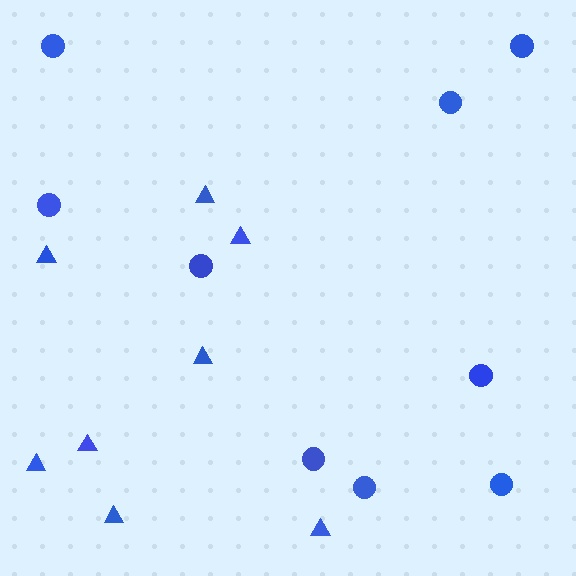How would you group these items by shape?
There are 2 groups: one group of circles (9) and one group of triangles (8).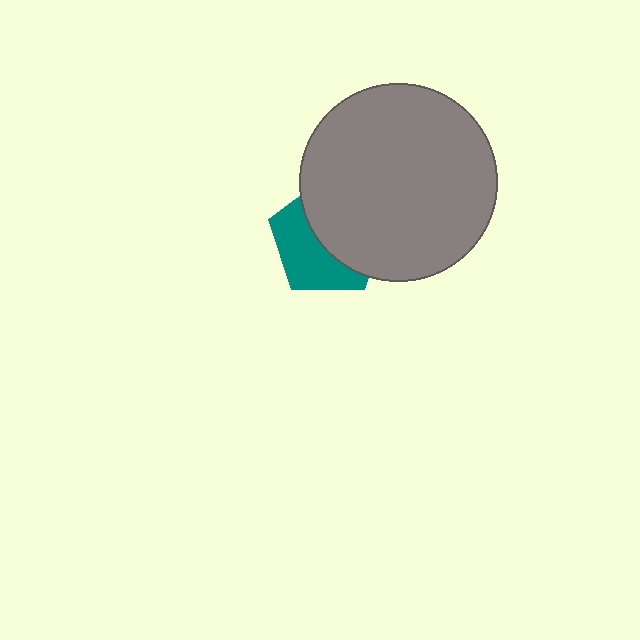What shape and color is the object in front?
The object in front is a gray circle.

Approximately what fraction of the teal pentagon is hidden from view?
Roughly 55% of the teal pentagon is hidden behind the gray circle.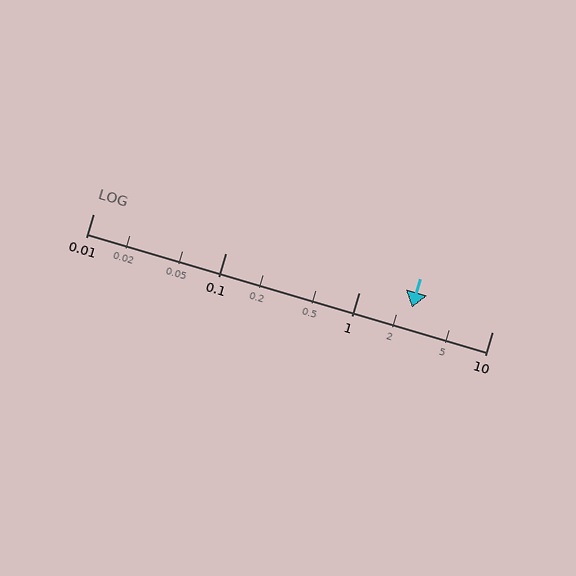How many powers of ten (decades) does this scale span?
The scale spans 3 decades, from 0.01 to 10.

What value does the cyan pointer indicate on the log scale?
The pointer indicates approximately 2.5.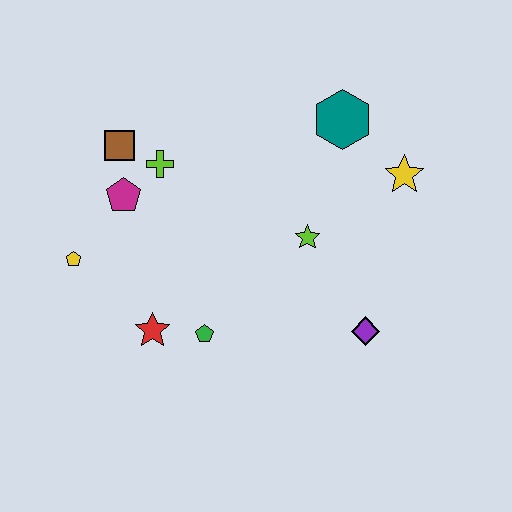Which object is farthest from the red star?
The yellow star is farthest from the red star.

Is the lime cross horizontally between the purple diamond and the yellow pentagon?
Yes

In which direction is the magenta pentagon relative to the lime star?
The magenta pentagon is to the left of the lime star.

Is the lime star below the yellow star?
Yes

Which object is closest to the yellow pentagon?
The magenta pentagon is closest to the yellow pentagon.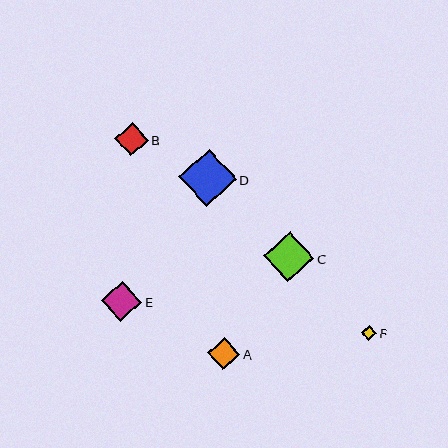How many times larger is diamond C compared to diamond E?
Diamond C is approximately 1.2 times the size of diamond E.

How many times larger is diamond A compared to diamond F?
Diamond A is approximately 2.1 times the size of diamond F.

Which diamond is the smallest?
Diamond F is the smallest with a size of approximately 15 pixels.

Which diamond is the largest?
Diamond D is the largest with a size of approximately 57 pixels.